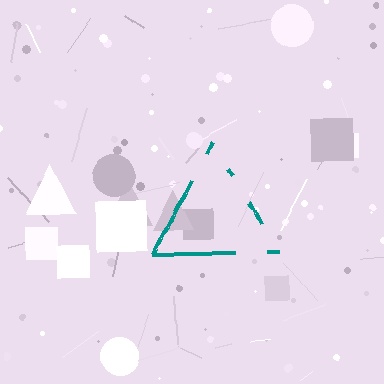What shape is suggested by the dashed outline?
The dashed outline suggests a triangle.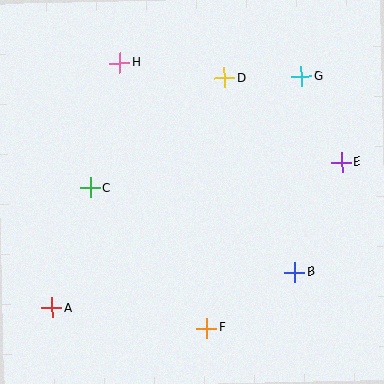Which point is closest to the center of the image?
Point C at (90, 188) is closest to the center.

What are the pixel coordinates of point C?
Point C is at (90, 188).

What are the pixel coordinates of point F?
Point F is at (207, 328).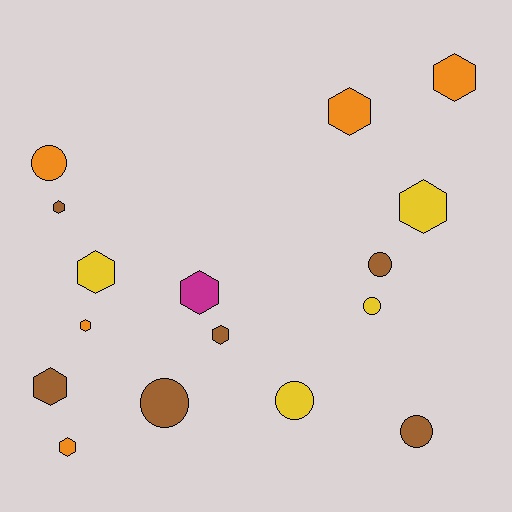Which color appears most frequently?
Brown, with 6 objects.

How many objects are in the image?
There are 16 objects.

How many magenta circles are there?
There are no magenta circles.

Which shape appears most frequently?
Hexagon, with 10 objects.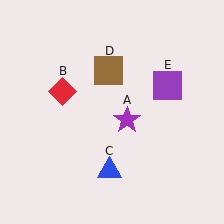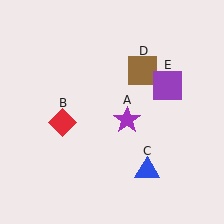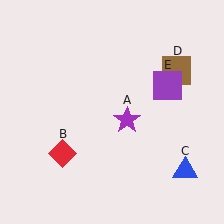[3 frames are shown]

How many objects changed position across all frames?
3 objects changed position: red diamond (object B), blue triangle (object C), brown square (object D).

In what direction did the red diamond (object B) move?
The red diamond (object B) moved down.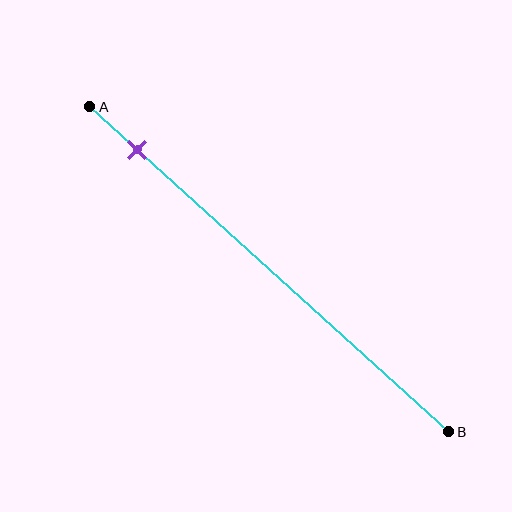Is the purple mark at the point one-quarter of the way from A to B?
No, the mark is at about 15% from A, not at the 25% one-quarter point.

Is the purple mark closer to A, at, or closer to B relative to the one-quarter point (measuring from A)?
The purple mark is closer to point A than the one-quarter point of segment AB.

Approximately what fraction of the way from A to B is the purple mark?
The purple mark is approximately 15% of the way from A to B.